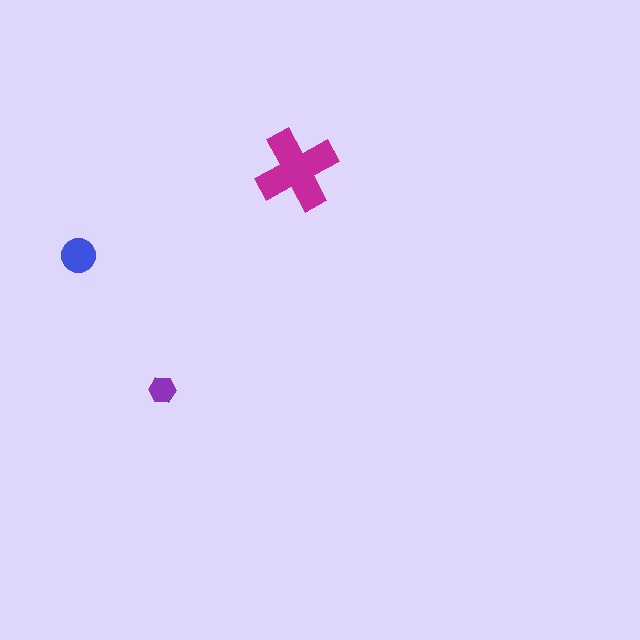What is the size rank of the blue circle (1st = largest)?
2nd.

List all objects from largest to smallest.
The magenta cross, the blue circle, the purple hexagon.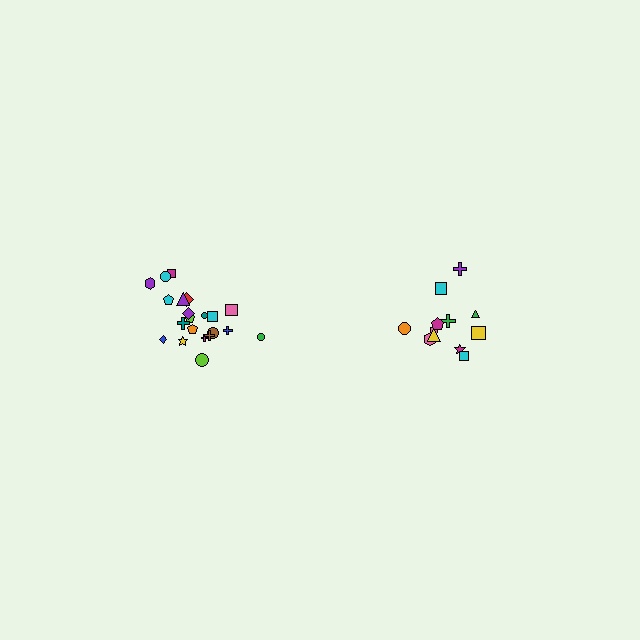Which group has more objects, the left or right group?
The left group.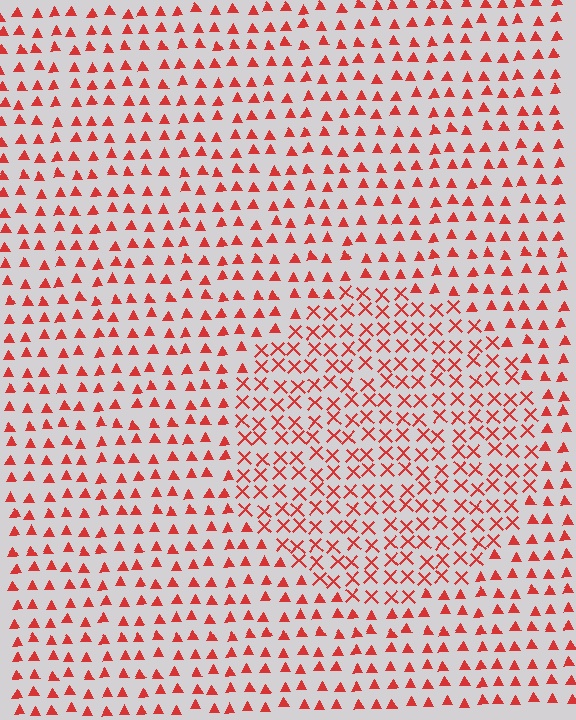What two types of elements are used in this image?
The image uses X marks inside the circle region and triangles outside it.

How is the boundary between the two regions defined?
The boundary is defined by a change in element shape: X marks inside vs. triangles outside. All elements share the same color and spacing.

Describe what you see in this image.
The image is filled with small red elements arranged in a uniform grid. A circle-shaped region contains X marks, while the surrounding area contains triangles. The boundary is defined purely by the change in element shape.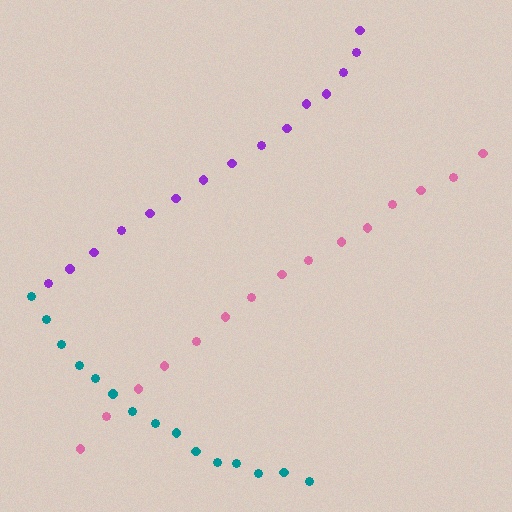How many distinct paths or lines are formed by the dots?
There are 3 distinct paths.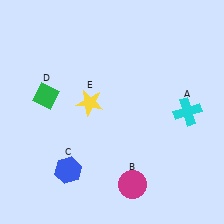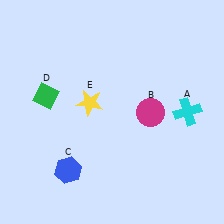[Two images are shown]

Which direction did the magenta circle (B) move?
The magenta circle (B) moved up.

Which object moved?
The magenta circle (B) moved up.